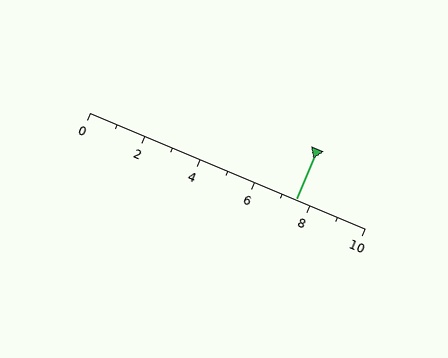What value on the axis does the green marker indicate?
The marker indicates approximately 7.5.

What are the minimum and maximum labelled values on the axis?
The axis runs from 0 to 10.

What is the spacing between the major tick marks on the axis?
The major ticks are spaced 2 apart.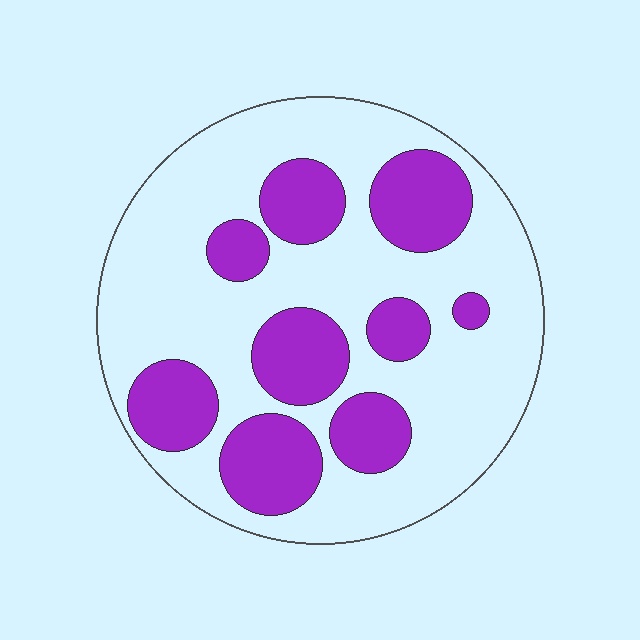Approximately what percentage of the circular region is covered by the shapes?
Approximately 30%.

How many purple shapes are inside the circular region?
9.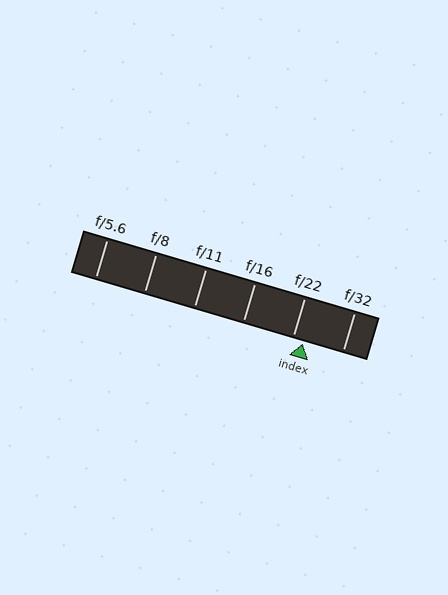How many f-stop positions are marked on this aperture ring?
There are 6 f-stop positions marked.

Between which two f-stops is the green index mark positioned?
The index mark is between f/22 and f/32.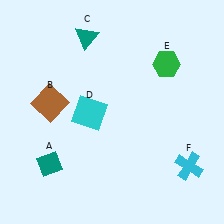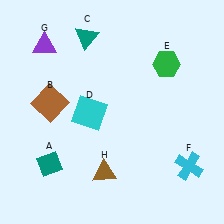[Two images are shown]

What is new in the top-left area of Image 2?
A purple triangle (G) was added in the top-left area of Image 2.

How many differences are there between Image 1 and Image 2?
There are 2 differences between the two images.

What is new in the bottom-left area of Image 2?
A brown triangle (H) was added in the bottom-left area of Image 2.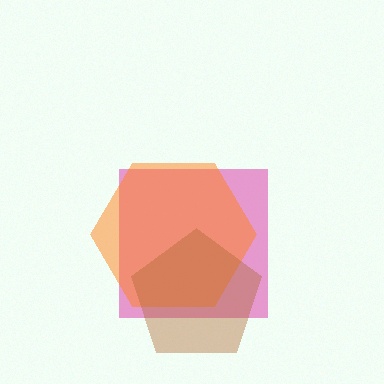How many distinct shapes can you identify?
There are 3 distinct shapes: a pink square, an orange hexagon, a brown pentagon.